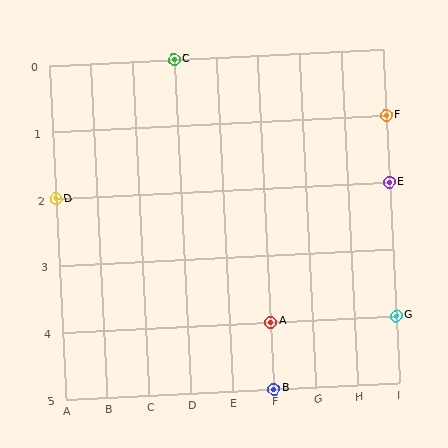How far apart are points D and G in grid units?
Points D and G are 8 columns and 2 rows apart (about 8.2 grid units diagonally).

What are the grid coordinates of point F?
Point F is at grid coordinates (I, 1).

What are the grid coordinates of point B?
Point B is at grid coordinates (F, 5).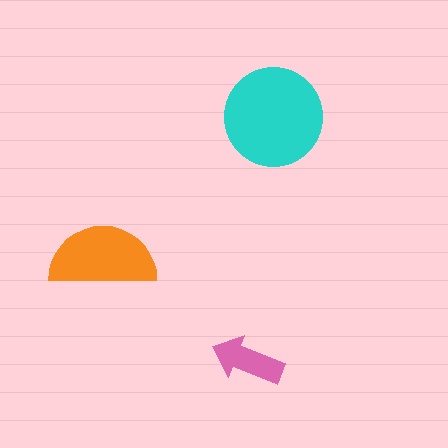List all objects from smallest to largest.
The pink arrow, the orange semicircle, the cyan circle.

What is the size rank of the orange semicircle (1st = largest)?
2nd.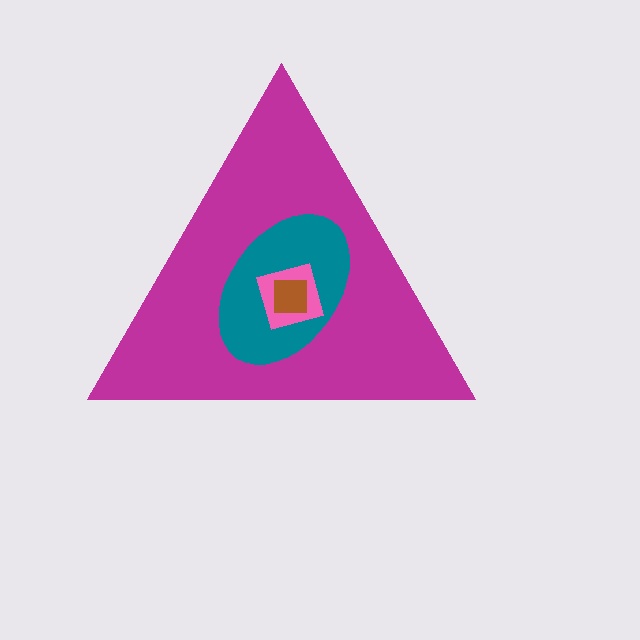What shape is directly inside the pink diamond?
The brown square.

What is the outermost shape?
The magenta triangle.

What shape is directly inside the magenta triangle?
The teal ellipse.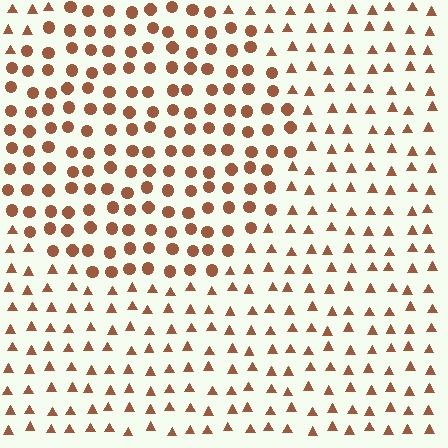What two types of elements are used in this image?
The image uses circles inside the circle region and triangles outside it.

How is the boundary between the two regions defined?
The boundary is defined by a change in element shape: circles inside vs. triangles outside. All elements share the same color and spacing.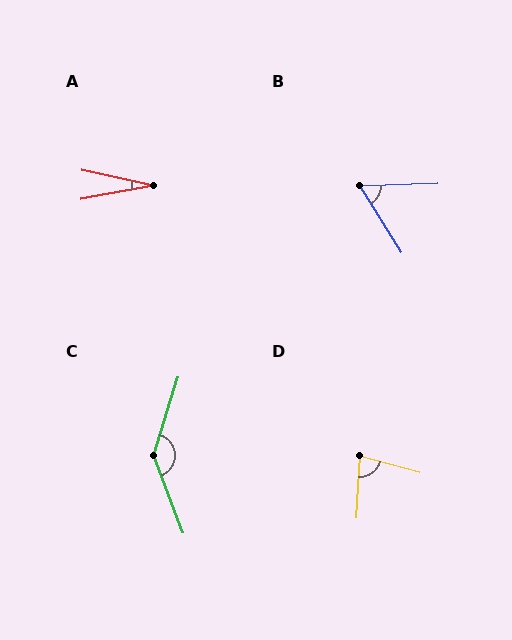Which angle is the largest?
C, at approximately 142 degrees.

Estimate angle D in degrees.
Approximately 78 degrees.